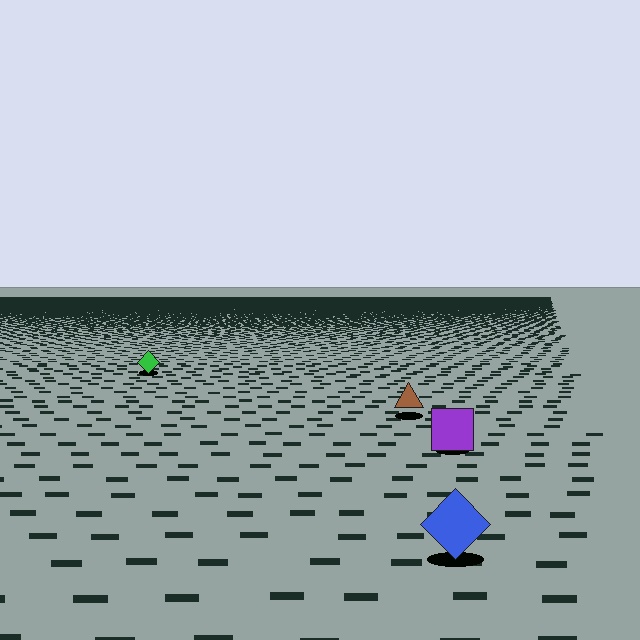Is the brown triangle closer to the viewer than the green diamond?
Yes. The brown triangle is closer — you can tell from the texture gradient: the ground texture is coarser near it.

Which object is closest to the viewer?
The blue diamond is closest. The texture marks near it are larger and more spread out.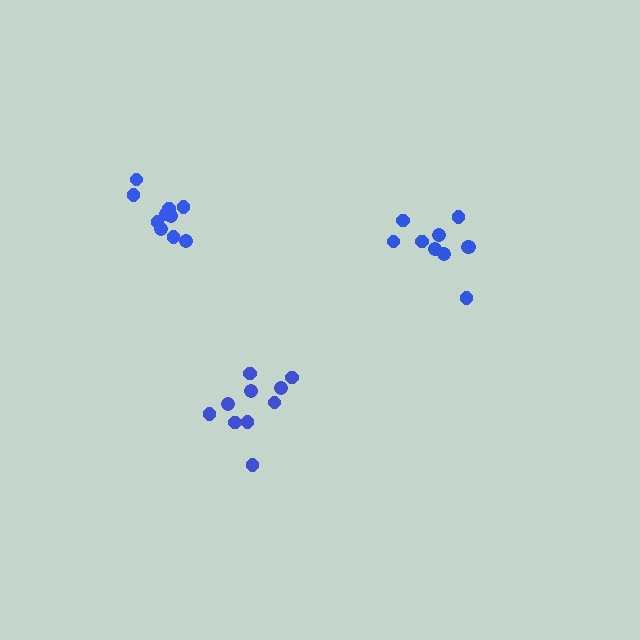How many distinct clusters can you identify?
There are 3 distinct clusters.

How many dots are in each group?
Group 1: 10 dots, Group 2: 10 dots, Group 3: 10 dots (30 total).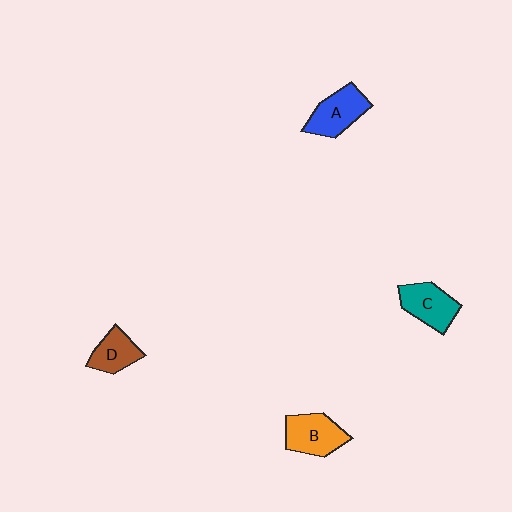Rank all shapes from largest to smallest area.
From largest to smallest: B (orange), A (blue), C (teal), D (brown).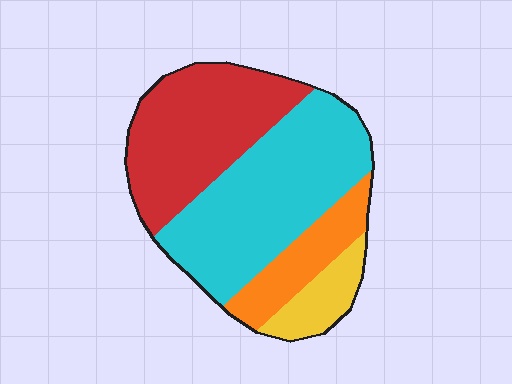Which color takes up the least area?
Yellow, at roughly 10%.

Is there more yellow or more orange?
Orange.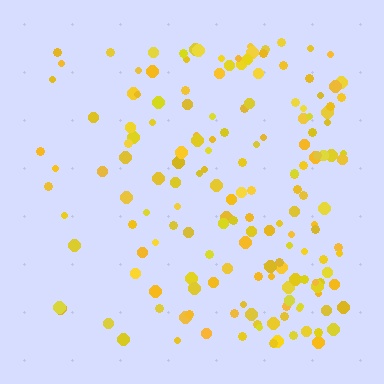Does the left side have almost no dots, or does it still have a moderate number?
Still a moderate number, just noticeably fewer than the right.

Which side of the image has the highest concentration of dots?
The right.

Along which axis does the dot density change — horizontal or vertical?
Horizontal.